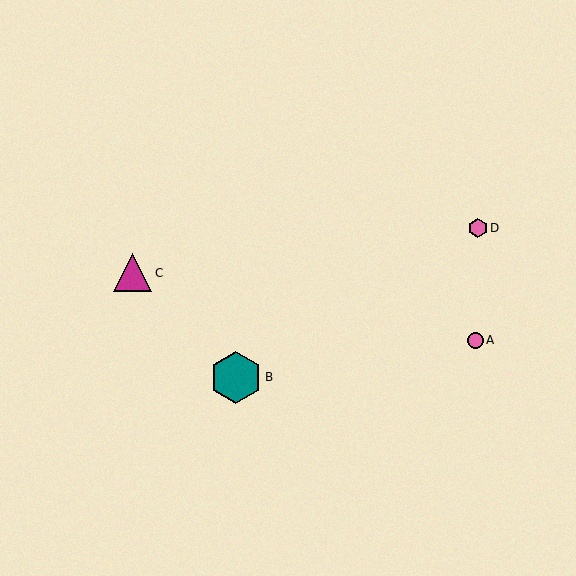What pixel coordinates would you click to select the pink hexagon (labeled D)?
Click at (478, 228) to select the pink hexagon D.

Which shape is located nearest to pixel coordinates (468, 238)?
The pink hexagon (labeled D) at (478, 228) is nearest to that location.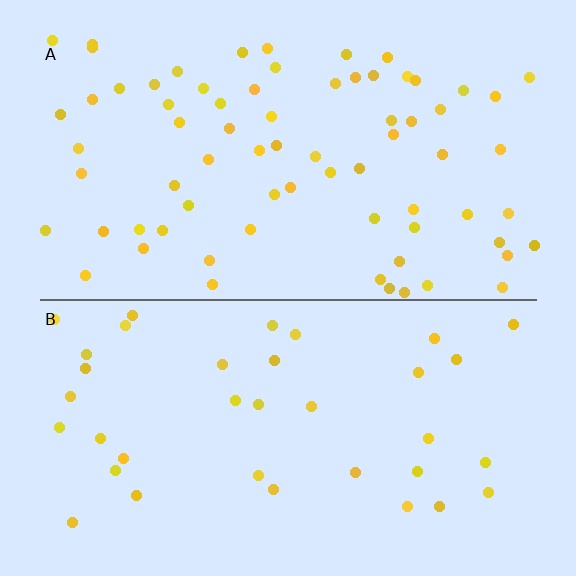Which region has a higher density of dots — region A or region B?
A (the top).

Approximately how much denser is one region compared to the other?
Approximately 2.0× — region A over region B.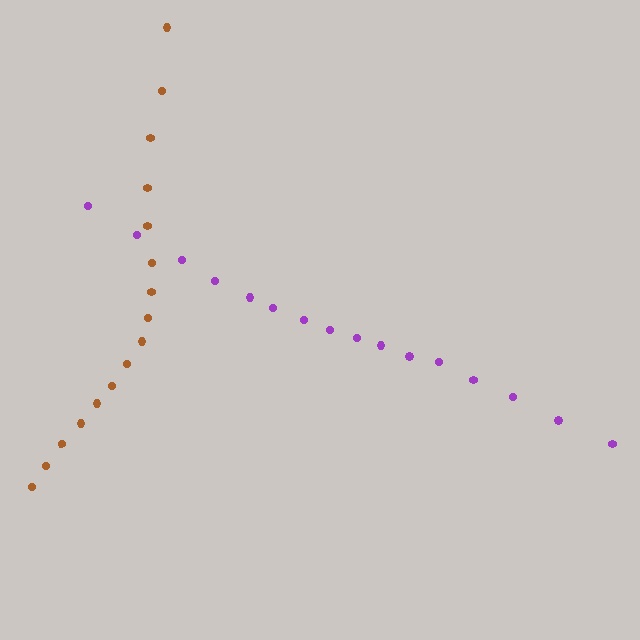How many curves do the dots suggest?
There are 2 distinct paths.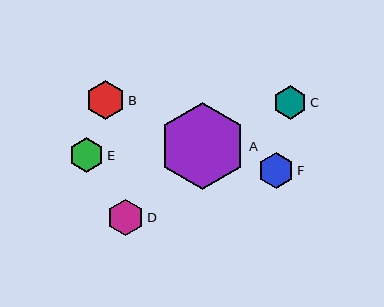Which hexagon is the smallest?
Hexagon C is the smallest with a size of approximately 33 pixels.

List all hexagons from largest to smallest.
From largest to smallest: A, B, D, F, E, C.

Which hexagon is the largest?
Hexagon A is the largest with a size of approximately 87 pixels.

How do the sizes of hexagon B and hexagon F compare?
Hexagon B and hexagon F are approximately the same size.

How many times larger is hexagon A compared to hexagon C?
Hexagon A is approximately 2.6 times the size of hexagon C.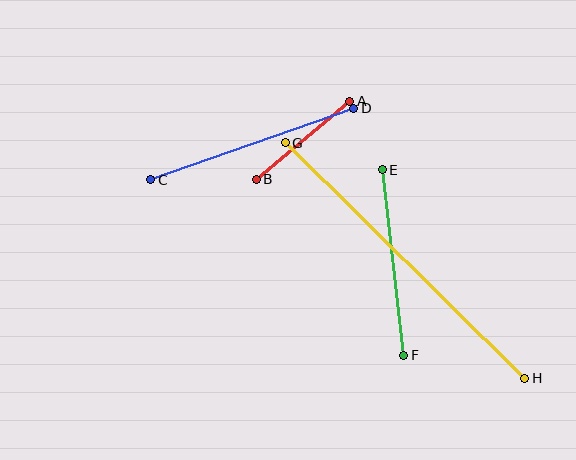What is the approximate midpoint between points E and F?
The midpoint is at approximately (393, 262) pixels.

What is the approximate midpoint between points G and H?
The midpoint is at approximately (405, 260) pixels.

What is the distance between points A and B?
The distance is approximately 121 pixels.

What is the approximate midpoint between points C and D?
The midpoint is at approximately (252, 144) pixels.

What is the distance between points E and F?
The distance is approximately 187 pixels.